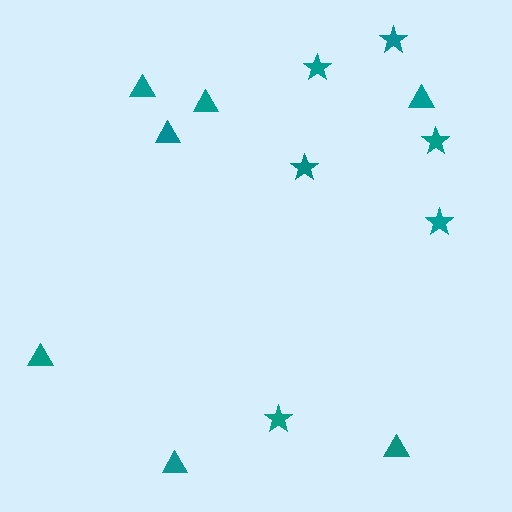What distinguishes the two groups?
There are 2 groups: one group of stars (6) and one group of triangles (7).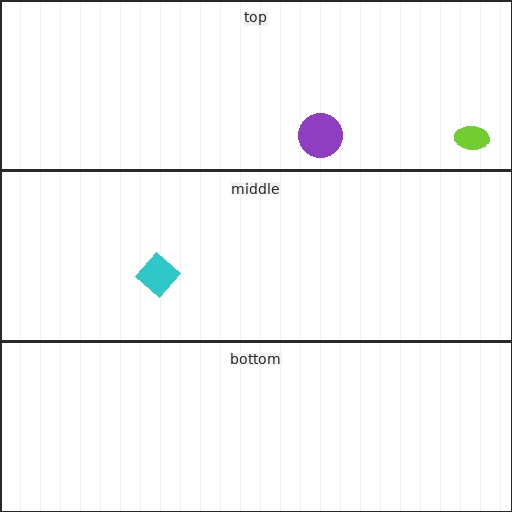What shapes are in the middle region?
The cyan diamond.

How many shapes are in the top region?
2.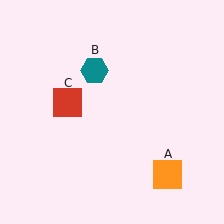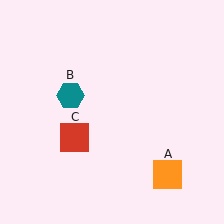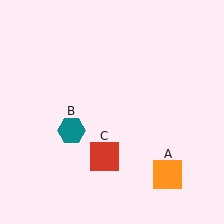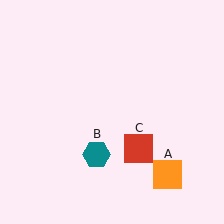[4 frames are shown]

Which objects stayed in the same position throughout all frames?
Orange square (object A) remained stationary.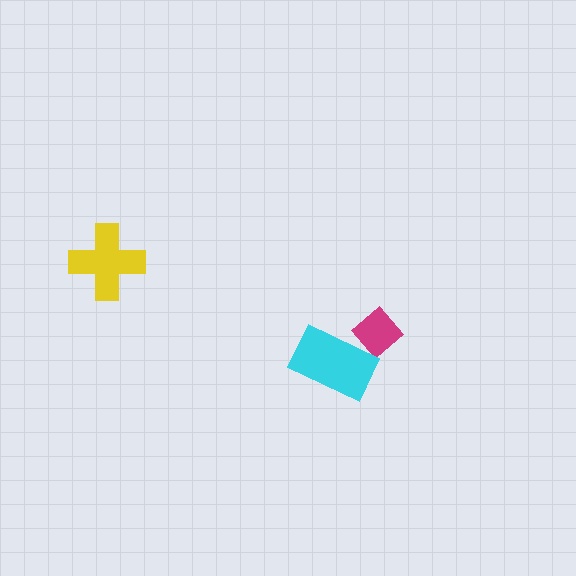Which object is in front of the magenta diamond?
The cyan rectangle is in front of the magenta diamond.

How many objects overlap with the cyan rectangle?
1 object overlaps with the cyan rectangle.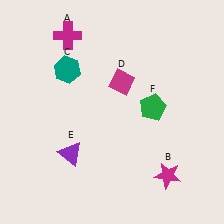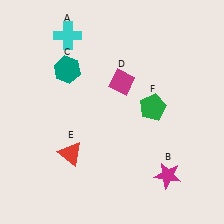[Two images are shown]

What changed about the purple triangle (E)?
In Image 1, E is purple. In Image 2, it changed to red.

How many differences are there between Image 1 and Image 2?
There are 2 differences between the two images.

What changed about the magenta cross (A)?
In Image 1, A is magenta. In Image 2, it changed to cyan.